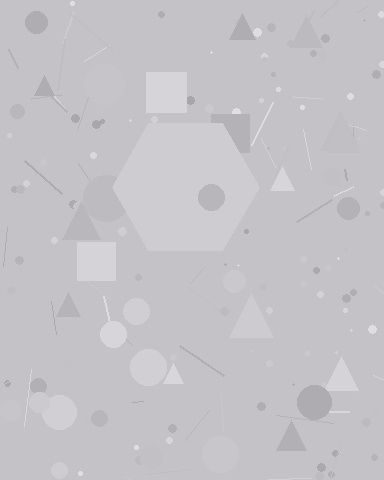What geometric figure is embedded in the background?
A hexagon is embedded in the background.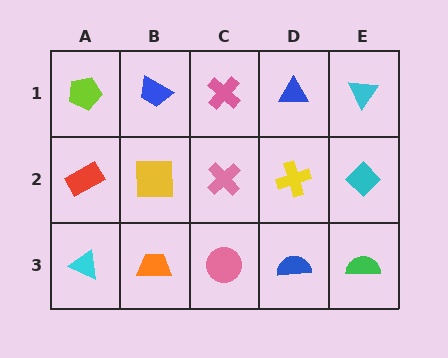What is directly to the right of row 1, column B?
A pink cross.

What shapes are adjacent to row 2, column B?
A blue trapezoid (row 1, column B), an orange trapezoid (row 3, column B), a red rectangle (row 2, column A), a pink cross (row 2, column C).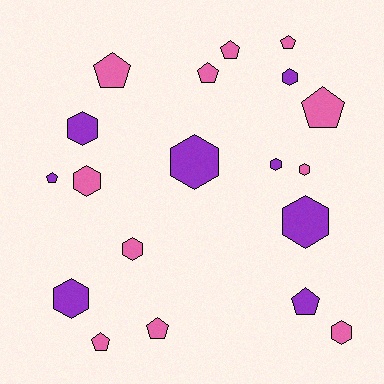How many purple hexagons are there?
There are 6 purple hexagons.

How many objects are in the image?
There are 19 objects.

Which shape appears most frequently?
Hexagon, with 10 objects.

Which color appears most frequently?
Pink, with 11 objects.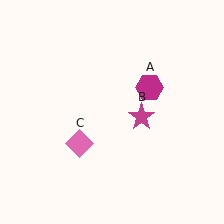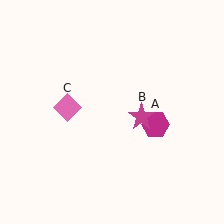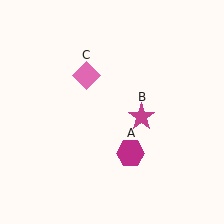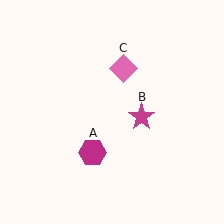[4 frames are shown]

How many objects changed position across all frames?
2 objects changed position: magenta hexagon (object A), pink diamond (object C).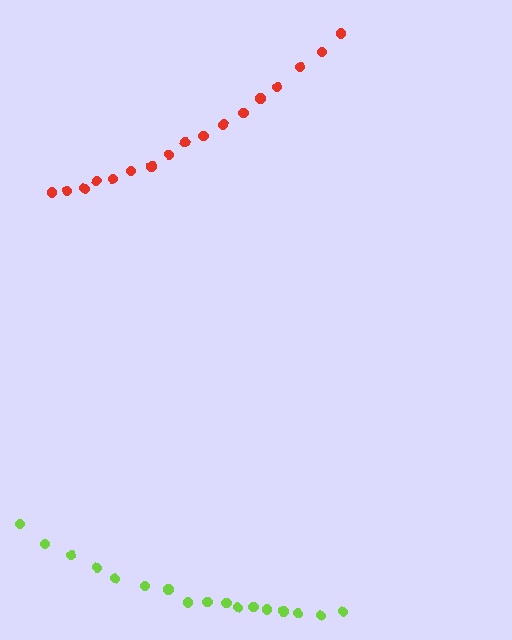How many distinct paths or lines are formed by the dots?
There are 2 distinct paths.